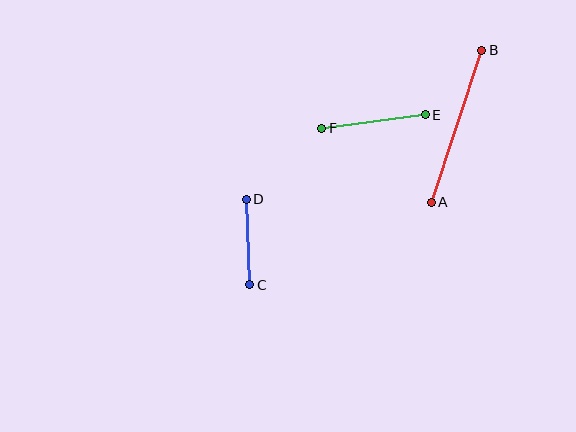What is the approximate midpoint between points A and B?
The midpoint is at approximately (457, 126) pixels.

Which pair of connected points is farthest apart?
Points A and B are farthest apart.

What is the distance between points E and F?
The distance is approximately 104 pixels.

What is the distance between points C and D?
The distance is approximately 86 pixels.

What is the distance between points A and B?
The distance is approximately 160 pixels.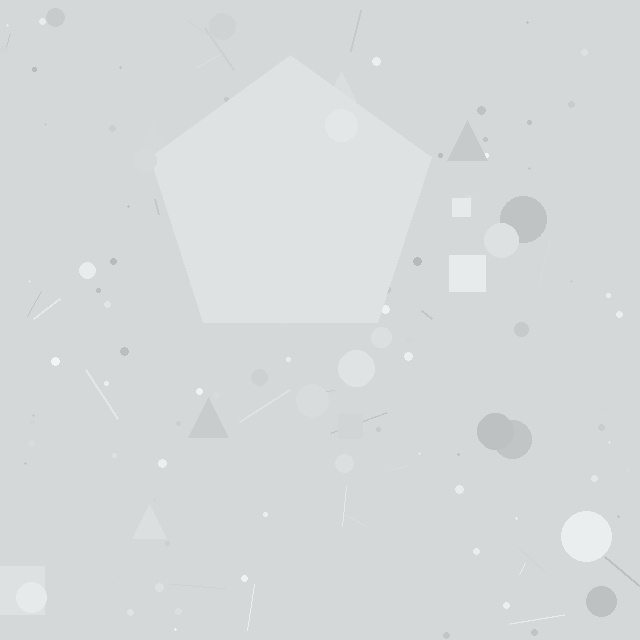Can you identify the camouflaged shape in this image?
The camouflaged shape is a pentagon.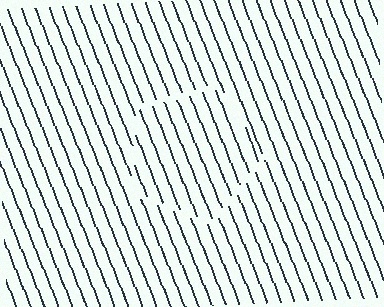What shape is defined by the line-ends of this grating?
An illusory pentagon. The interior of the shape contains the same grating, shifted by half a period — the contour is defined by the phase discontinuity where line-ends from the inner and outer gratings abut.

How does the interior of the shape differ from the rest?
The interior of the shape contains the same grating, shifted by half a period — the contour is defined by the phase discontinuity where line-ends from the inner and outer gratings abut.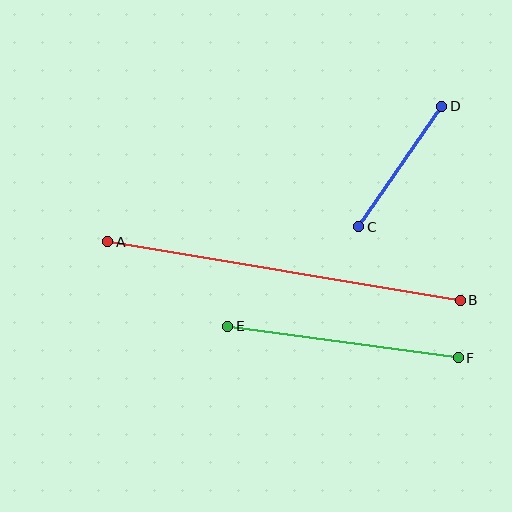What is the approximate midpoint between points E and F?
The midpoint is at approximately (343, 342) pixels.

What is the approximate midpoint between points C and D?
The midpoint is at approximately (400, 166) pixels.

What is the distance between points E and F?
The distance is approximately 233 pixels.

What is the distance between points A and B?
The distance is approximately 357 pixels.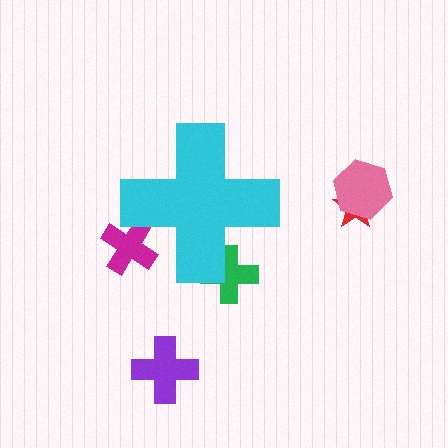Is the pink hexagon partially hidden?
No, the pink hexagon is fully visible.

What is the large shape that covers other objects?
A cyan cross.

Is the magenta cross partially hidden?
Yes, the magenta cross is partially hidden behind the cyan cross.